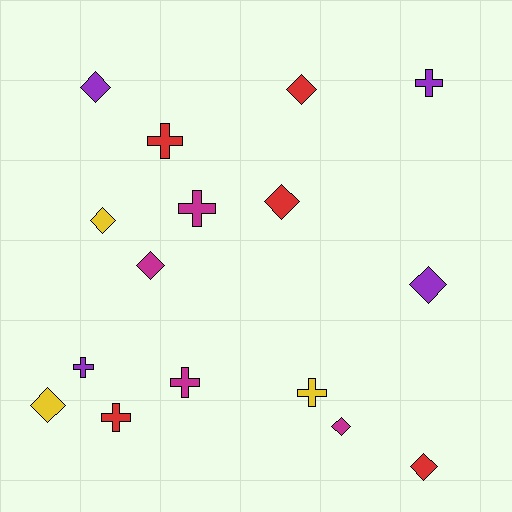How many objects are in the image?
There are 16 objects.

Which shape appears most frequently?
Diamond, with 9 objects.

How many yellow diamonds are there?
There are 2 yellow diamonds.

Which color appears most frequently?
Red, with 5 objects.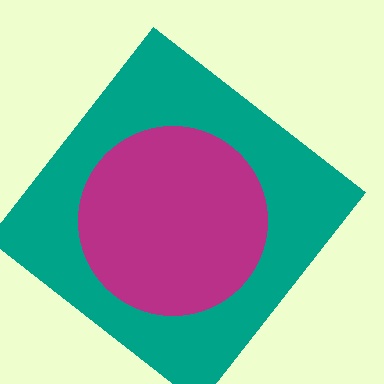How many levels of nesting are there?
2.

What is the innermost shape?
The magenta circle.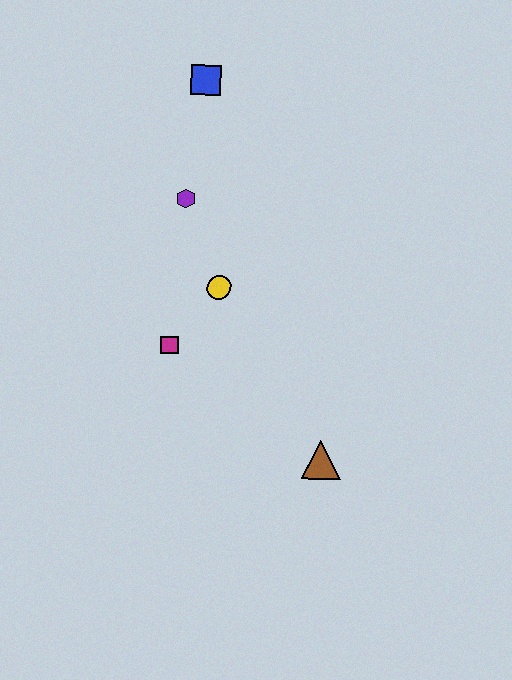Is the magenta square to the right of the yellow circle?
No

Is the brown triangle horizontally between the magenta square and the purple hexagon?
No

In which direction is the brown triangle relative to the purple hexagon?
The brown triangle is below the purple hexagon.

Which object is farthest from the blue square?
The brown triangle is farthest from the blue square.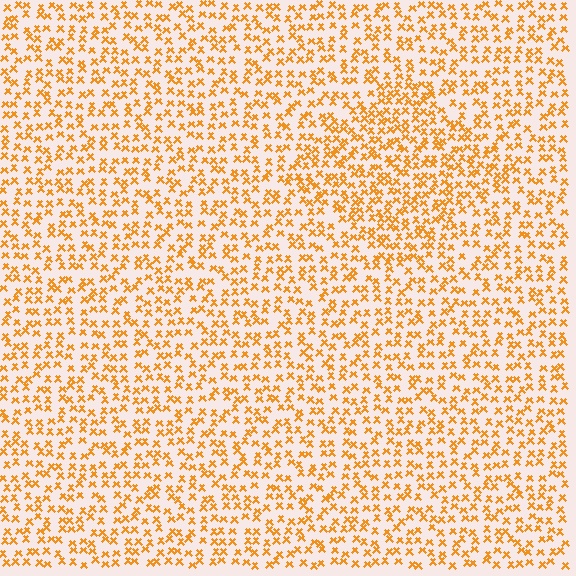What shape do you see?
I see a diamond.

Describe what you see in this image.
The image contains small orange elements arranged at two different densities. A diamond-shaped region is visible where the elements are more densely packed than the surrounding area.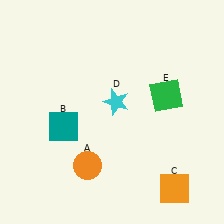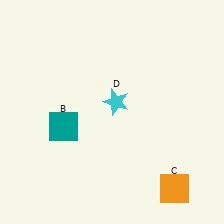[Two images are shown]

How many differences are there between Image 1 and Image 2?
There are 2 differences between the two images.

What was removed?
The orange circle (A), the green square (E) were removed in Image 2.